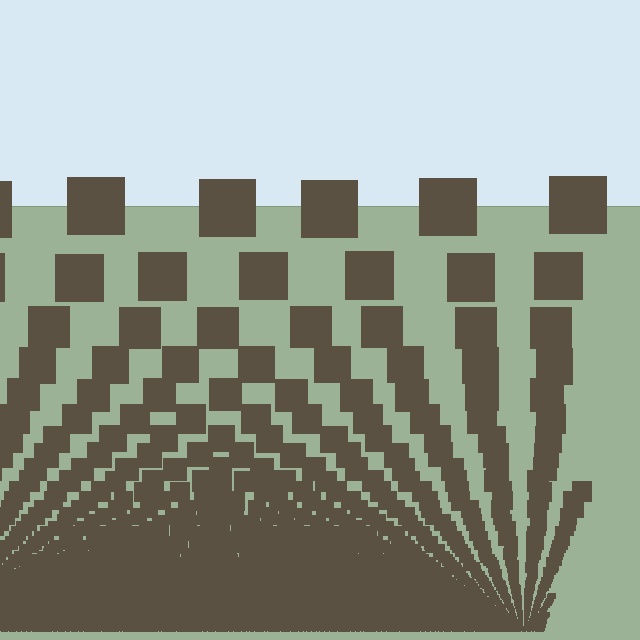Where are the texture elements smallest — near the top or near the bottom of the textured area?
Near the bottom.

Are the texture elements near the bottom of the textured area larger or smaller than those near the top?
Smaller. The gradient is inverted — elements near the bottom are smaller and denser.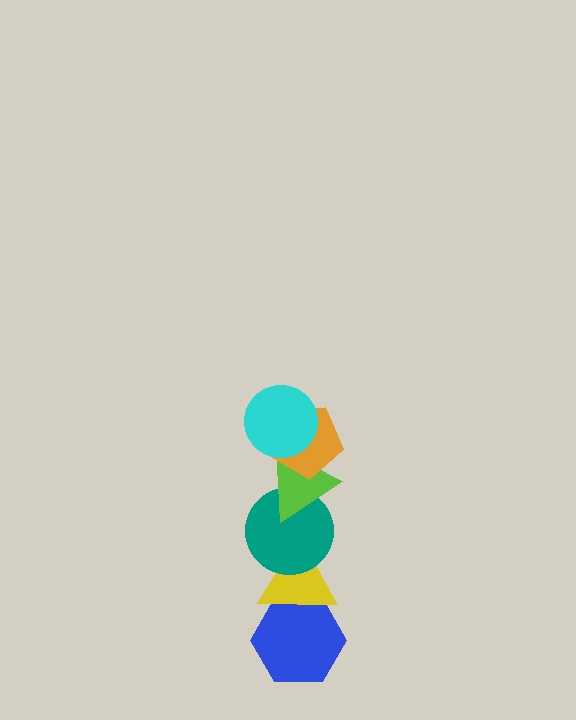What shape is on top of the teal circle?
The lime triangle is on top of the teal circle.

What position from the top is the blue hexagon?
The blue hexagon is 6th from the top.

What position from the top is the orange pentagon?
The orange pentagon is 2nd from the top.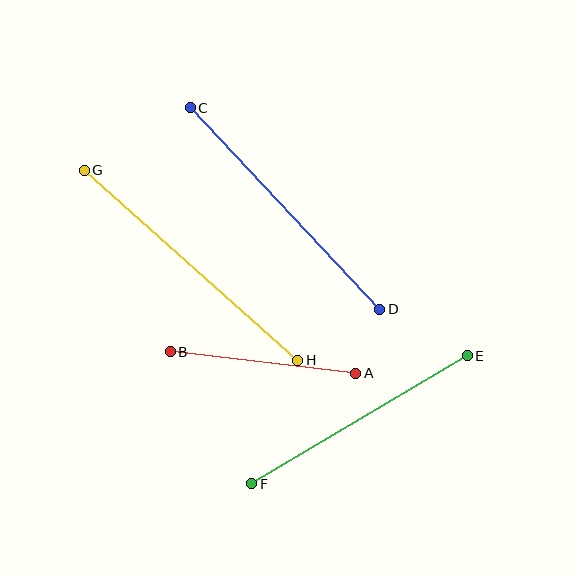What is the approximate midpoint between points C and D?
The midpoint is at approximately (285, 209) pixels.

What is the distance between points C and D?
The distance is approximately 277 pixels.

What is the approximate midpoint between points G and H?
The midpoint is at approximately (191, 265) pixels.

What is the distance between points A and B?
The distance is approximately 187 pixels.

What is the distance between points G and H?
The distance is approximately 286 pixels.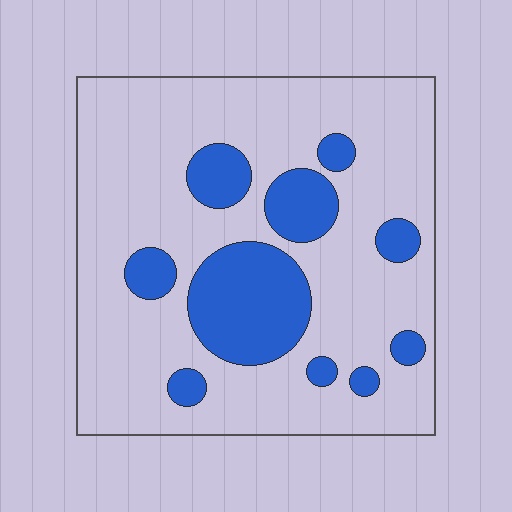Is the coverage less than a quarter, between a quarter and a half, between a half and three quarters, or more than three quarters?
Less than a quarter.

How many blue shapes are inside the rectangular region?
10.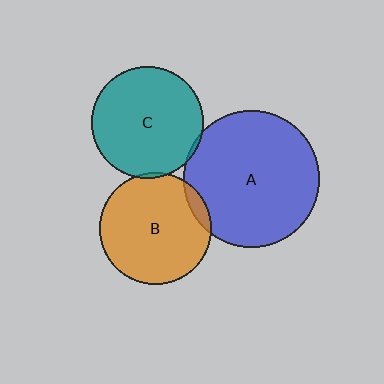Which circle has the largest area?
Circle A (blue).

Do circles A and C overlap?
Yes.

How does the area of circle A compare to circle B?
Approximately 1.5 times.